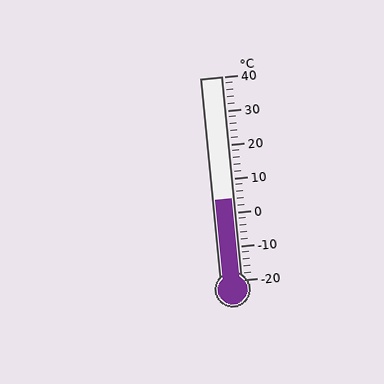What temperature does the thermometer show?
The thermometer shows approximately 4°C.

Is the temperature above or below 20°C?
The temperature is below 20°C.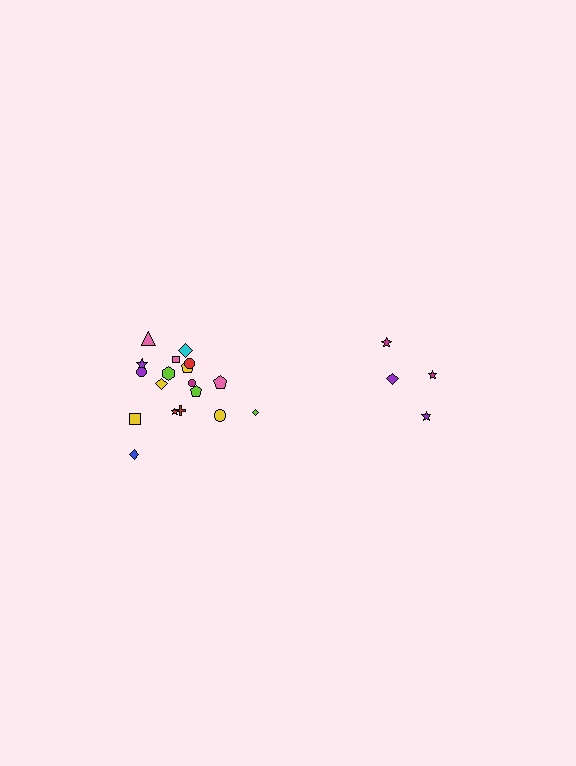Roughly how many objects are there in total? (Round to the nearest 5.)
Roughly 20 objects in total.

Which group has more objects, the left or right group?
The left group.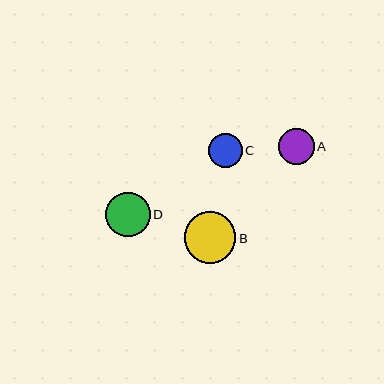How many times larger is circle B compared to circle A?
Circle B is approximately 1.4 times the size of circle A.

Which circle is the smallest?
Circle C is the smallest with a size of approximately 34 pixels.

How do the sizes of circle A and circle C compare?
Circle A and circle C are approximately the same size.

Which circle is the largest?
Circle B is the largest with a size of approximately 52 pixels.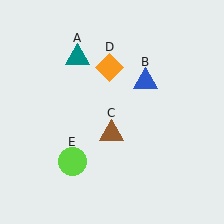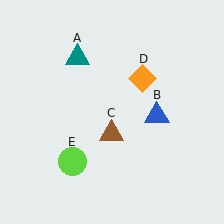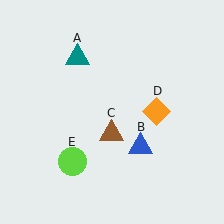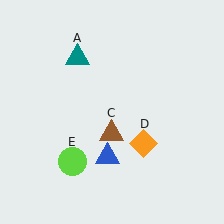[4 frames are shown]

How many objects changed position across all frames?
2 objects changed position: blue triangle (object B), orange diamond (object D).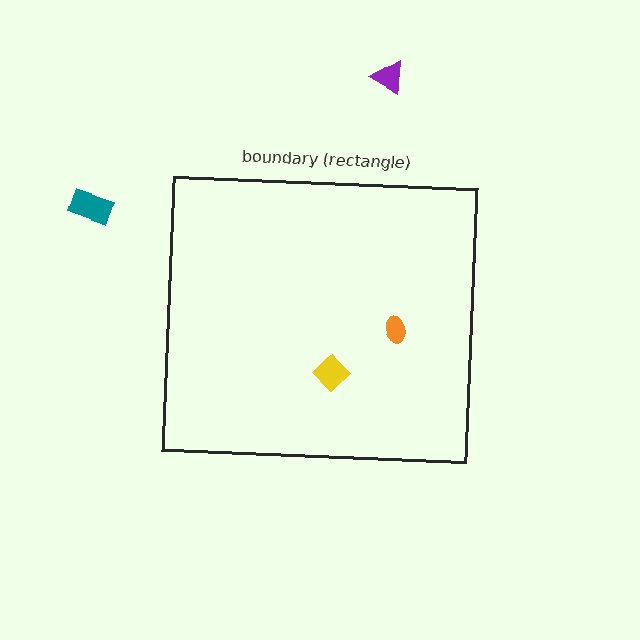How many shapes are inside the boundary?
2 inside, 2 outside.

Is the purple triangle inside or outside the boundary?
Outside.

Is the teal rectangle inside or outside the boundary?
Outside.